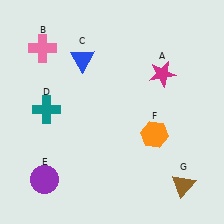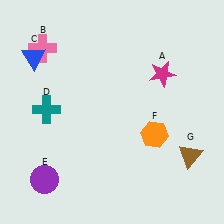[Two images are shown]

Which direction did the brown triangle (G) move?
The brown triangle (G) moved up.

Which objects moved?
The objects that moved are: the blue triangle (C), the brown triangle (G).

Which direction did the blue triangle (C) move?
The blue triangle (C) moved left.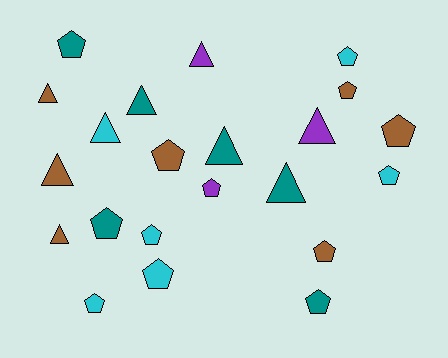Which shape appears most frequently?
Pentagon, with 13 objects.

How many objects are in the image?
There are 22 objects.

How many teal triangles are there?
There are 3 teal triangles.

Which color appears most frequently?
Brown, with 7 objects.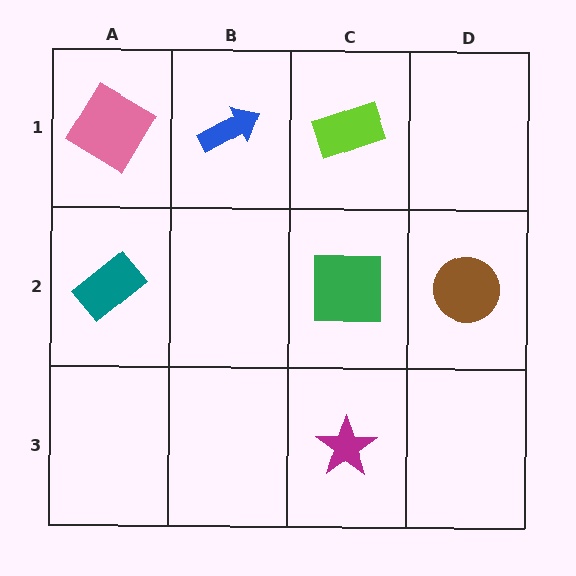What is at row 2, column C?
A green square.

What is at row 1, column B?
A blue arrow.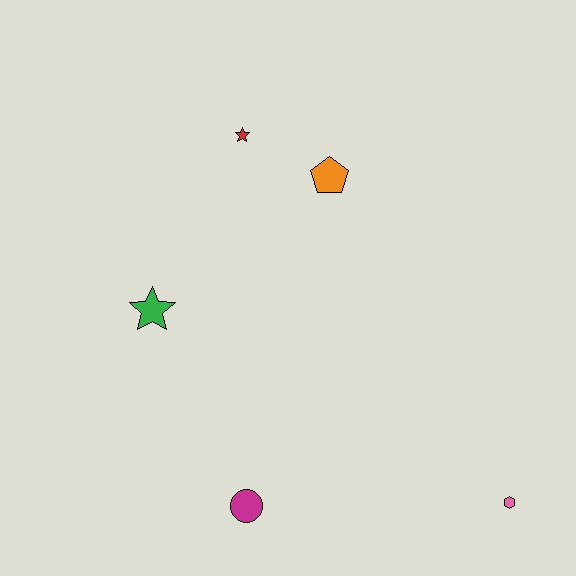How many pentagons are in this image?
There is 1 pentagon.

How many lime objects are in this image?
There are no lime objects.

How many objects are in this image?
There are 5 objects.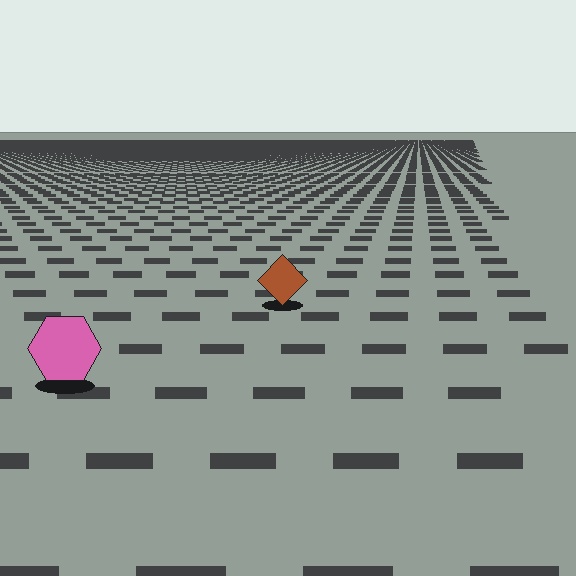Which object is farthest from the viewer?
The brown diamond is farthest from the viewer. It appears smaller and the ground texture around it is denser.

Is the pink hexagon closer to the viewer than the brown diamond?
Yes. The pink hexagon is closer — you can tell from the texture gradient: the ground texture is coarser near it.